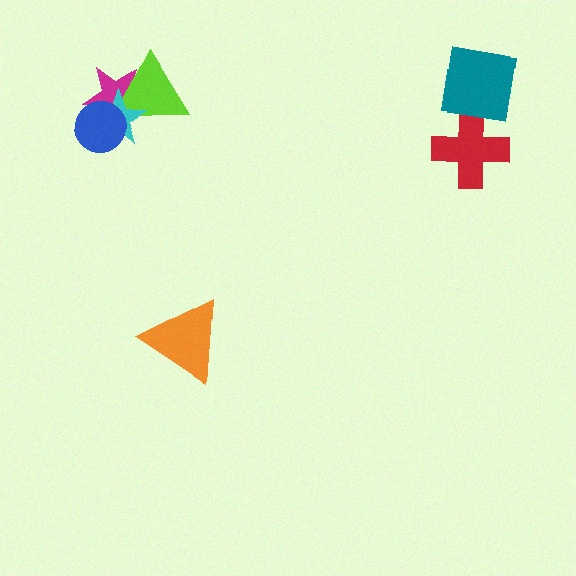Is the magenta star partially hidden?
Yes, it is partially covered by another shape.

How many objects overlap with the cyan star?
3 objects overlap with the cyan star.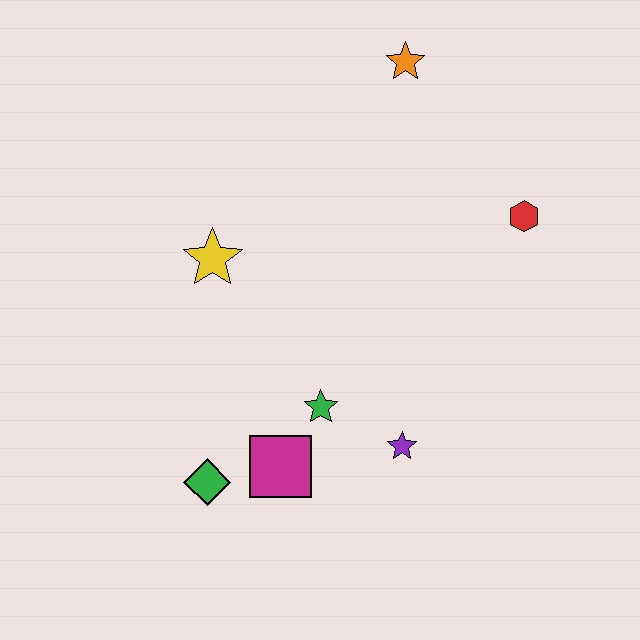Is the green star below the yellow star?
Yes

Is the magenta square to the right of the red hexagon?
No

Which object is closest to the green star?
The magenta square is closest to the green star.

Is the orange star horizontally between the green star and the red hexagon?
Yes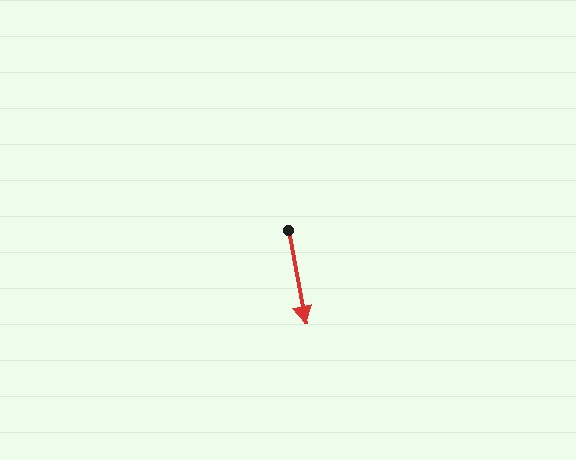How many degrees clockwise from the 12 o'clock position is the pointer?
Approximately 170 degrees.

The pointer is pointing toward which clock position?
Roughly 6 o'clock.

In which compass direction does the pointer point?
South.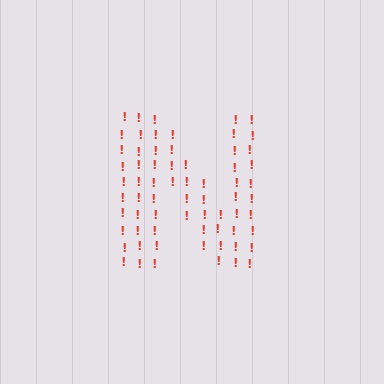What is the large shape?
The large shape is the letter N.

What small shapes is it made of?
It is made of small exclamation marks.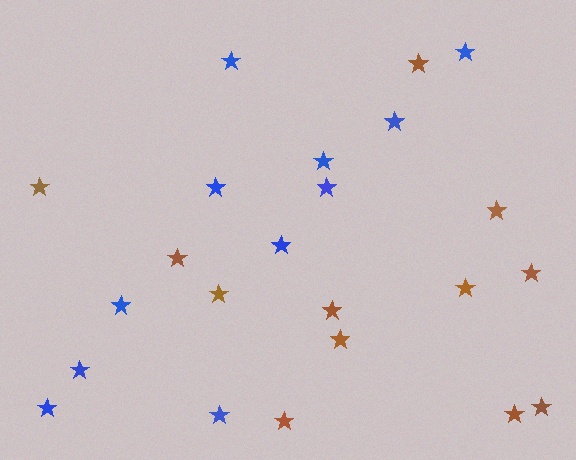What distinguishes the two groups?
There are 2 groups: one group of brown stars (12) and one group of blue stars (11).